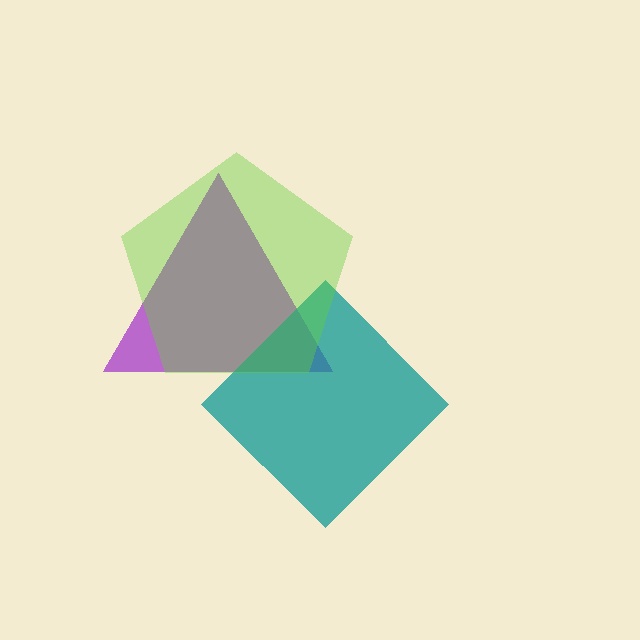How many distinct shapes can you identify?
There are 3 distinct shapes: a purple triangle, a teal diamond, a lime pentagon.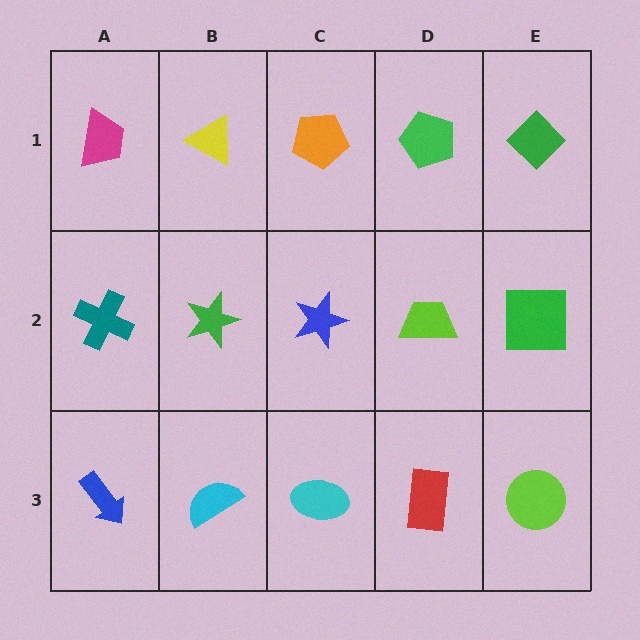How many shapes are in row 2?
5 shapes.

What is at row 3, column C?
A cyan ellipse.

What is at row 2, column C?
A blue star.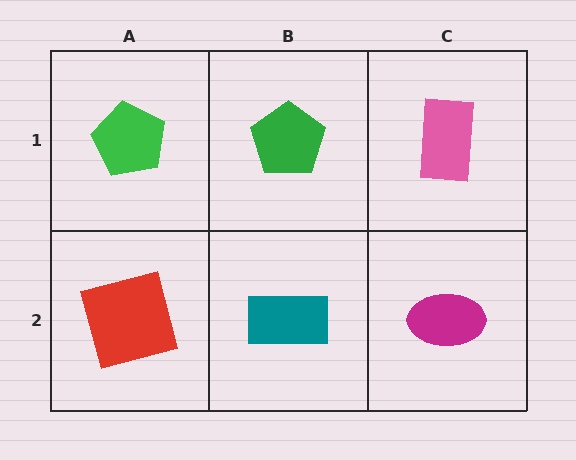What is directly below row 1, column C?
A magenta ellipse.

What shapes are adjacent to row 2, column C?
A pink rectangle (row 1, column C), a teal rectangle (row 2, column B).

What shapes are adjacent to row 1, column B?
A teal rectangle (row 2, column B), a green pentagon (row 1, column A), a pink rectangle (row 1, column C).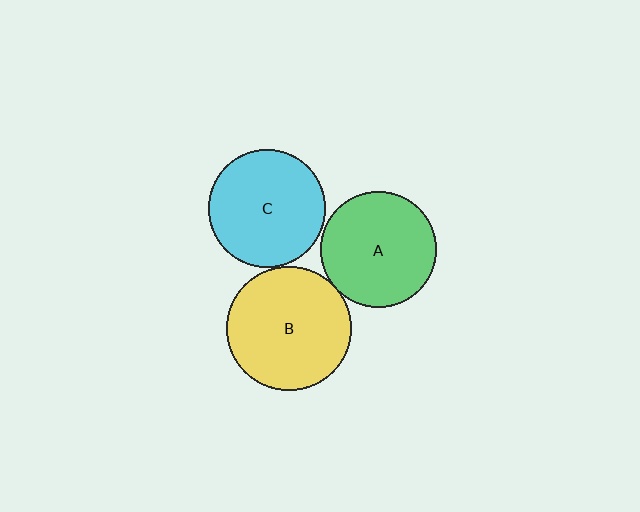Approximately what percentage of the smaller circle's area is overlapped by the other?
Approximately 5%.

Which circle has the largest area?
Circle B (yellow).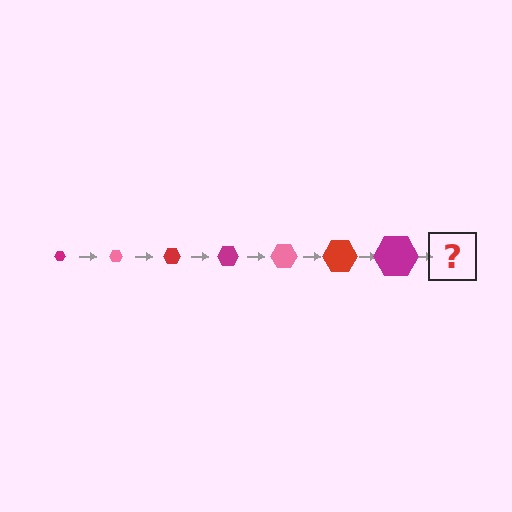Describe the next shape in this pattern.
It should be a pink hexagon, larger than the previous one.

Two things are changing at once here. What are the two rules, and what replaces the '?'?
The two rules are that the hexagon grows larger each step and the color cycles through magenta, pink, and red. The '?' should be a pink hexagon, larger than the previous one.